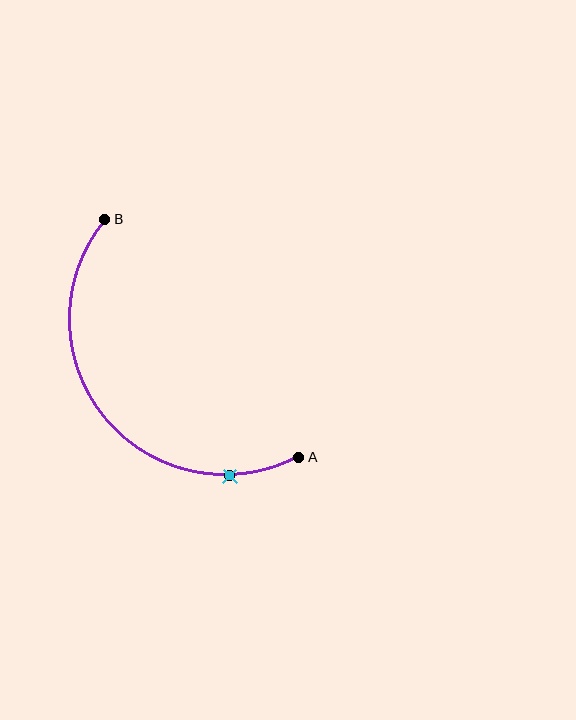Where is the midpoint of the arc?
The arc midpoint is the point on the curve farthest from the straight line joining A and B. It sits below and to the left of that line.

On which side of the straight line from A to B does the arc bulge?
The arc bulges below and to the left of the straight line connecting A and B.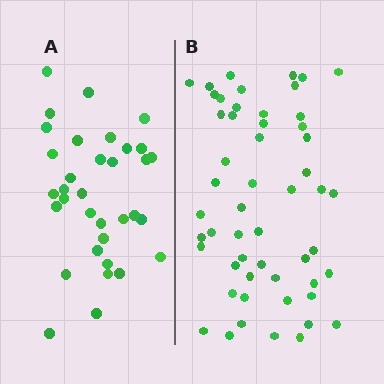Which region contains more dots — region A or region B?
Region B (the right region) has more dots.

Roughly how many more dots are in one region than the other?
Region B has approximately 20 more dots than region A.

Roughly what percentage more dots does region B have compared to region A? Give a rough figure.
About 55% more.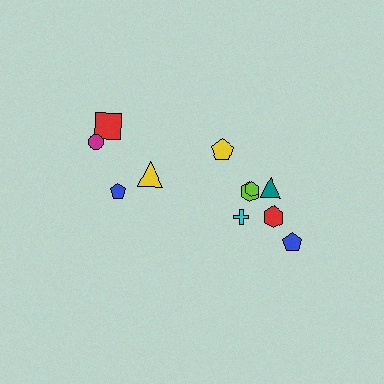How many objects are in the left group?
There are 4 objects.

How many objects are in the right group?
There are 7 objects.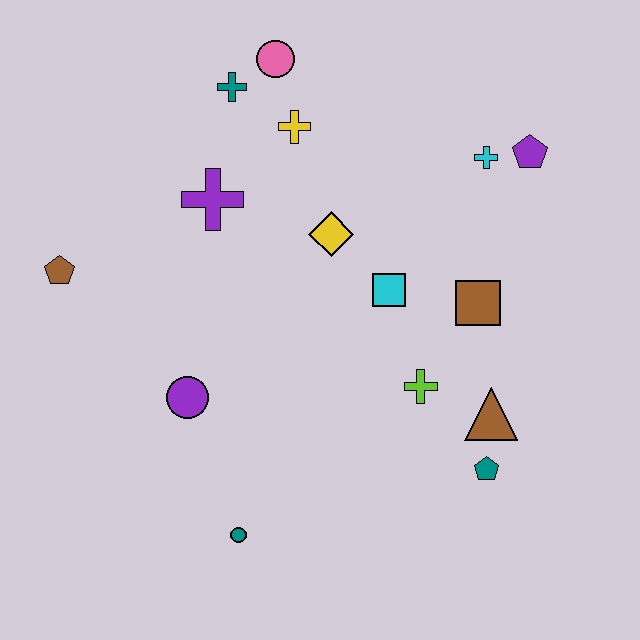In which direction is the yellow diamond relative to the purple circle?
The yellow diamond is above the purple circle.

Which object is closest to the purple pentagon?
The cyan cross is closest to the purple pentagon.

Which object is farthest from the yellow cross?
The teal circle is farthest from the yellow cross.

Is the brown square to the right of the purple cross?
Yes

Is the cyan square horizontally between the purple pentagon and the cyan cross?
No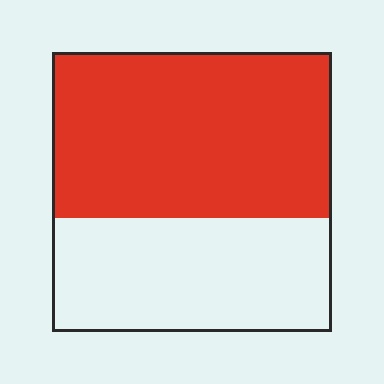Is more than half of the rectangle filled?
Yes.